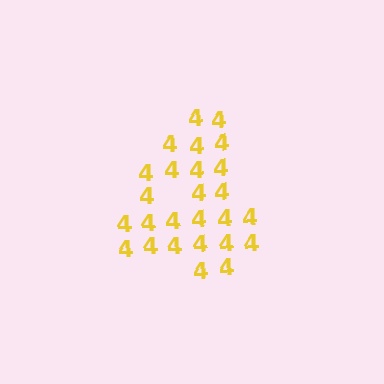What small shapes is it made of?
It is made of small digit 4's.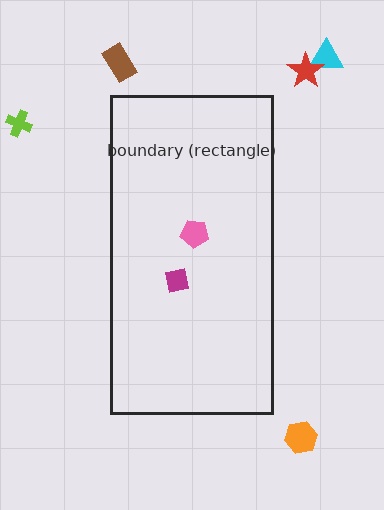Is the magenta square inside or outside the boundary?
Inside.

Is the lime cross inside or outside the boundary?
Outside.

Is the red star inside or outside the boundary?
Outside.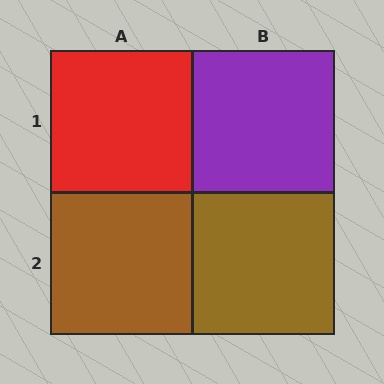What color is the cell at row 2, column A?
Brown.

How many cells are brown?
2 cells are brown.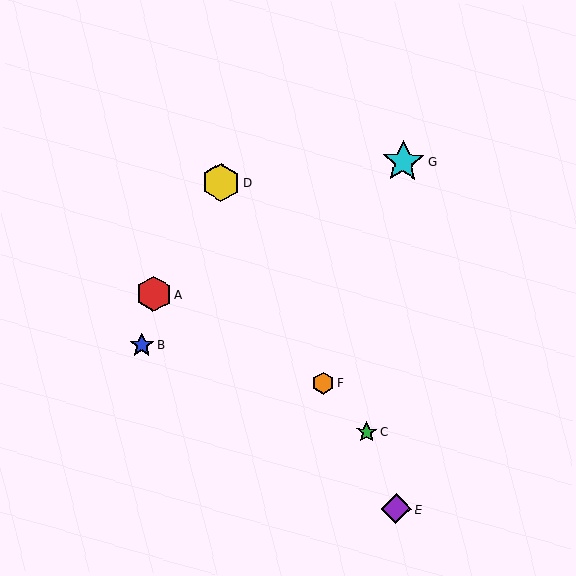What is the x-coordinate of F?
Object F is at x≈323.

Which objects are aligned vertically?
Objects E, G are aligned vertically.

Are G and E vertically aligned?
Yes, both are at x≈403.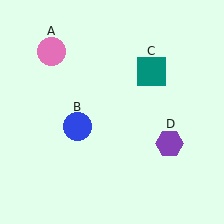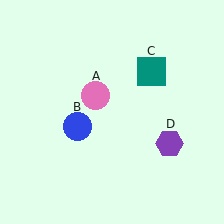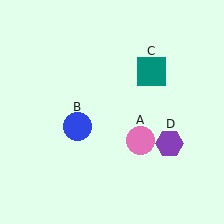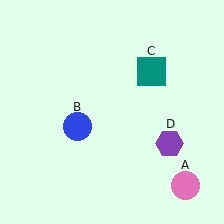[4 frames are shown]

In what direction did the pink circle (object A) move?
The pink circle (object A) moved down and to the right.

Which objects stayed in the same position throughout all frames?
Blue circle (object B) and teal square (object C) and purple hexagon (object D) remained stationary.